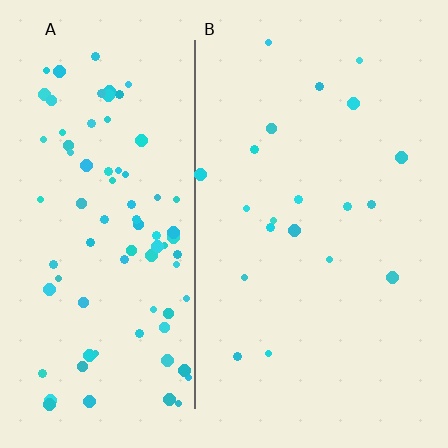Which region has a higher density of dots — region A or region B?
A (the left).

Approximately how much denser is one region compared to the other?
Approximately 4.3× — region A over region B.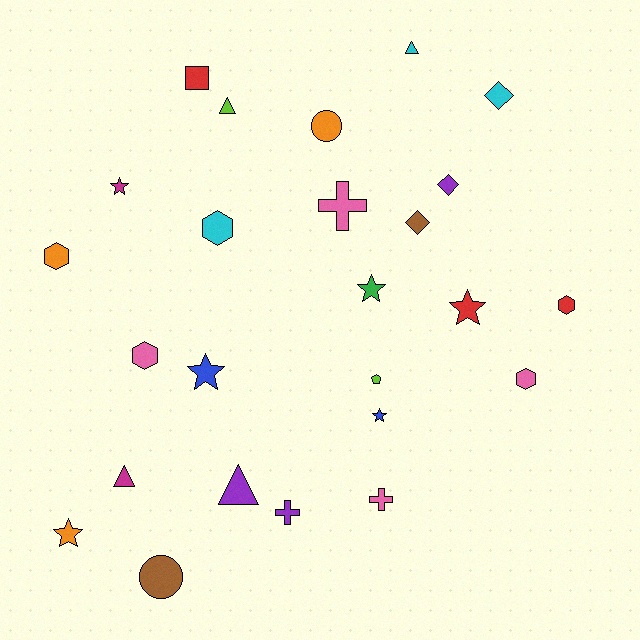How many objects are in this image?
There are 25 objects.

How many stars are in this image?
There are 6 stars.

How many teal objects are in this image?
There are no teal objects.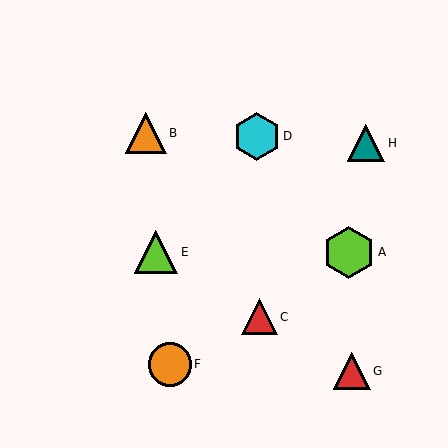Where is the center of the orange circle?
The center of the orange circle is at (170, 364).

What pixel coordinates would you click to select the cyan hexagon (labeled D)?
Click at (257, 136) to select the cyan hexagon D.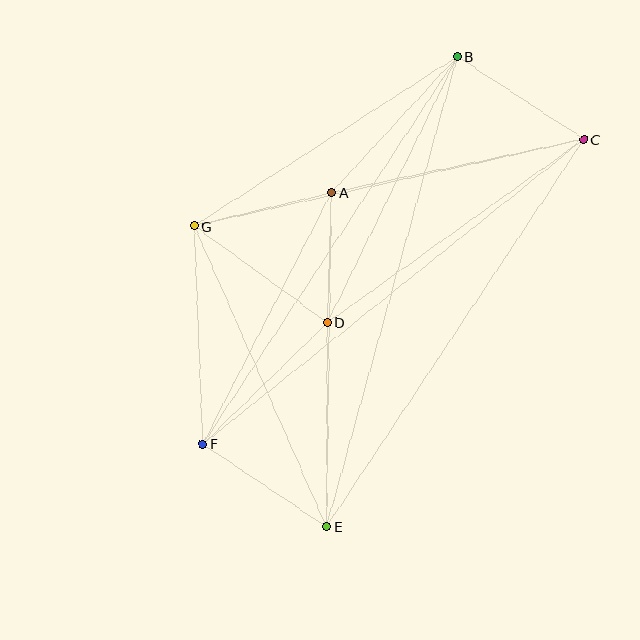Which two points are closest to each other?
Points A and D are closest to each other.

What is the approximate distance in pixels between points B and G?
The distance between B and G is approximately 313 pixels.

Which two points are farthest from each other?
Points B and E are farthest from each other.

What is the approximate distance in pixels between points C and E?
The distance between C and E is approximately 465 pixels.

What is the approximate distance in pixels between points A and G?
The distance between A and G is approximately 142 pixels.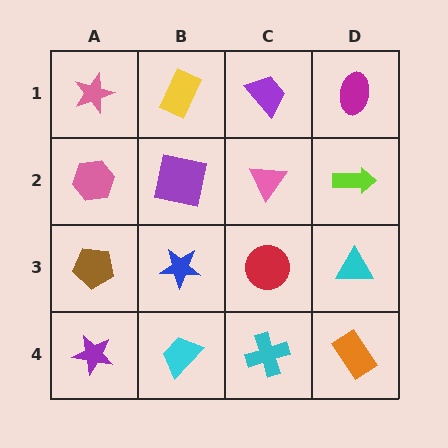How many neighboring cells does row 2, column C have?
4.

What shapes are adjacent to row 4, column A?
A brown pentagon (row 3, column A), a cyan trapezoid (row 4, column B).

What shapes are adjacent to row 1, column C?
A pink triangle (row 2, column C), a yellow rectangle (row 1, column B), a magenta ellipse (row 1, column D).